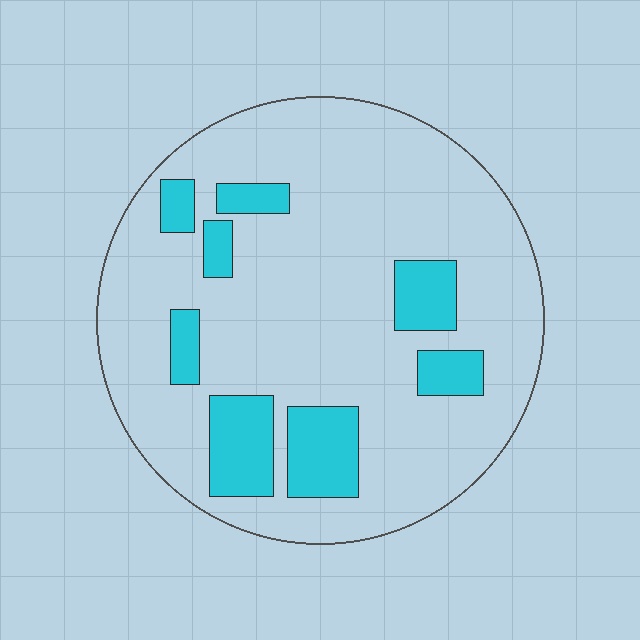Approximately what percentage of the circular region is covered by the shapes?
Approximately 20%.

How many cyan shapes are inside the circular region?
8.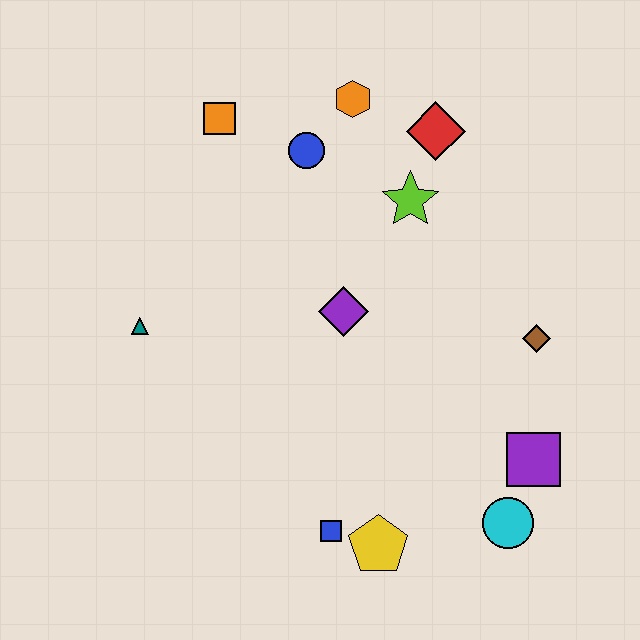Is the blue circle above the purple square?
Yes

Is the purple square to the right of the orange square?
Yes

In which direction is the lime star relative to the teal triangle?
The lime star is to the right of the teal triangle.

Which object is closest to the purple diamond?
The lime star is closest to the purple diamond.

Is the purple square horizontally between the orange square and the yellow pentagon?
No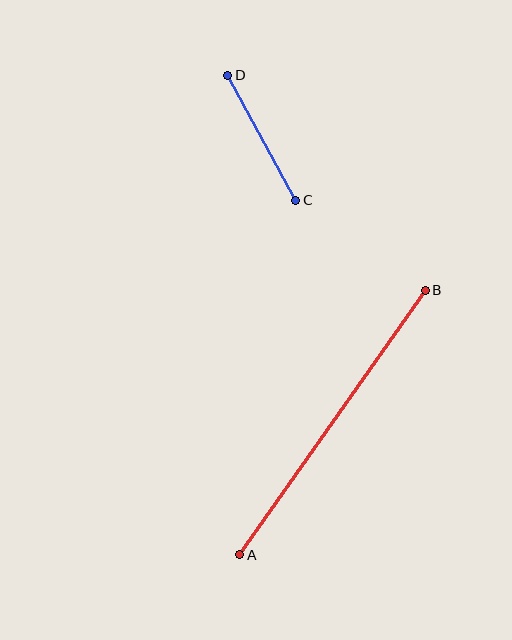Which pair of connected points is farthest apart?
Points A and B are farthest apart.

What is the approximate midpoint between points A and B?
The midpoint is at approximately (332, 422) pixels.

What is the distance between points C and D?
The distance is approximately 142 pixels.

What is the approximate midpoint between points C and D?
The midpoint is at approximately (262, 138) pixels.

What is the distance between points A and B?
The distance is approximately 323 pixels.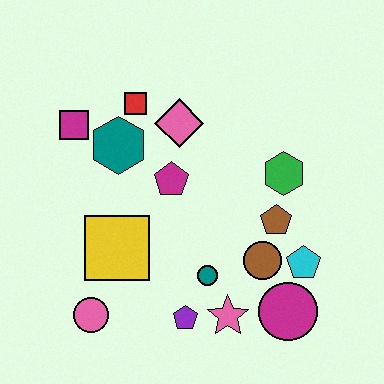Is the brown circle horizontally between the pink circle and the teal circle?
No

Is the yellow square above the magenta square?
No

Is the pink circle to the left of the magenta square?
No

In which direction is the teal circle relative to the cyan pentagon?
The teal circle is to the left of the cyan pentagon.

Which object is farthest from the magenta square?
The magenta circle is farthest from the magenta square.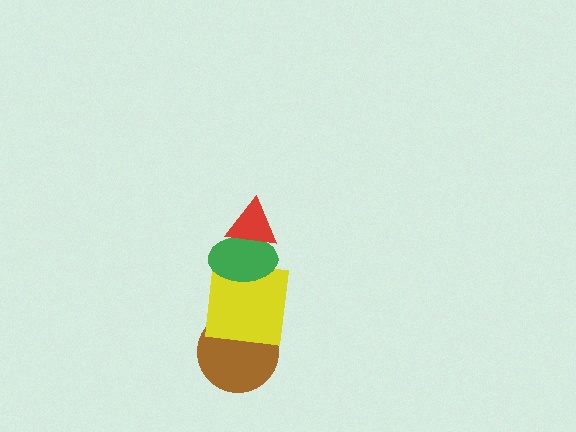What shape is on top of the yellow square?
The green ellipse is on top of the yellow square.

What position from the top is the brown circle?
The brown circle is 4th from the top.